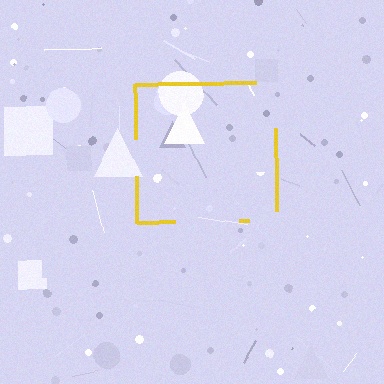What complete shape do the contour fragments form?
The contour fragments form a square.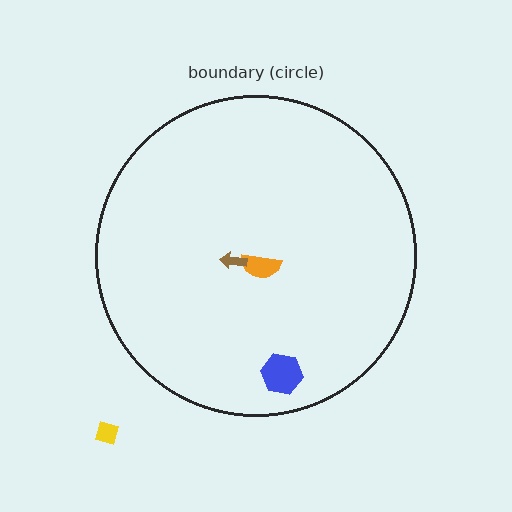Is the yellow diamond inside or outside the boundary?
Outside.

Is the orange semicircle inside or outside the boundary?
Inside.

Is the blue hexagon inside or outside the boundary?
Inside.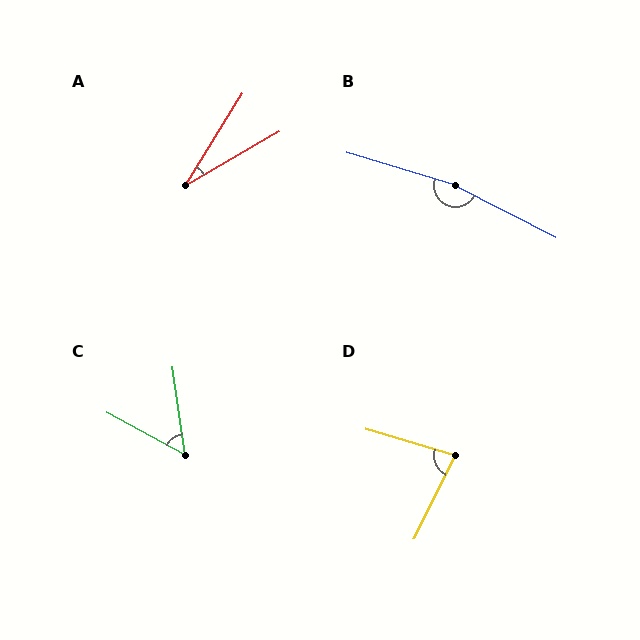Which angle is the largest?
B, at approximately 169 degrees.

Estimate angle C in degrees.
Approximately 53 degrees.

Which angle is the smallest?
A, at approximately 28 degrees.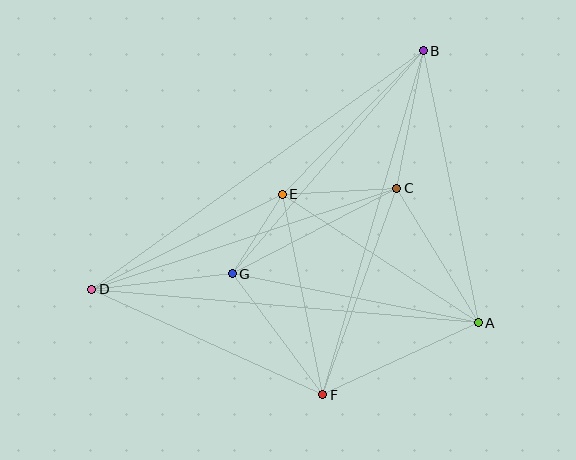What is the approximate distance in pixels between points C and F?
The distance between C and F is approximately 219 pixels.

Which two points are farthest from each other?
Points B and D are farthest from each other.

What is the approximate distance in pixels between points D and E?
The distance between D and E is approximately 213 pixels.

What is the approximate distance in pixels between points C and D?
The distance between C and D is approximately 321 pixels.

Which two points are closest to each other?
Points E and G are closest to each other.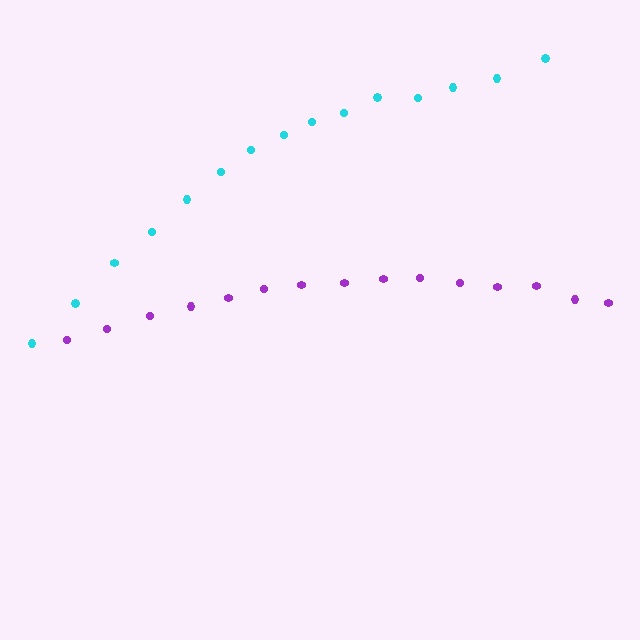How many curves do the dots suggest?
There are 2 distinct paths.